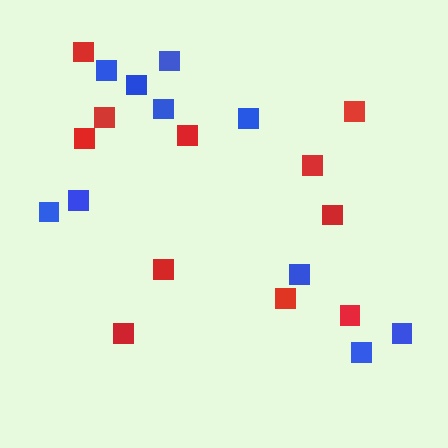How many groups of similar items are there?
There are 2 groups: one group of blue squares (10) and one group of red squares (11).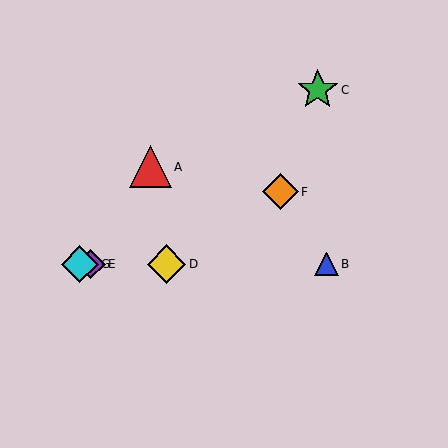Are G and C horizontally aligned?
No, G is at y≈264 and C is at y≈90.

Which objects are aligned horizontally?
Objects B, D, E, G are aligned horizontally.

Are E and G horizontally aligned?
Yes, both are at y≈264.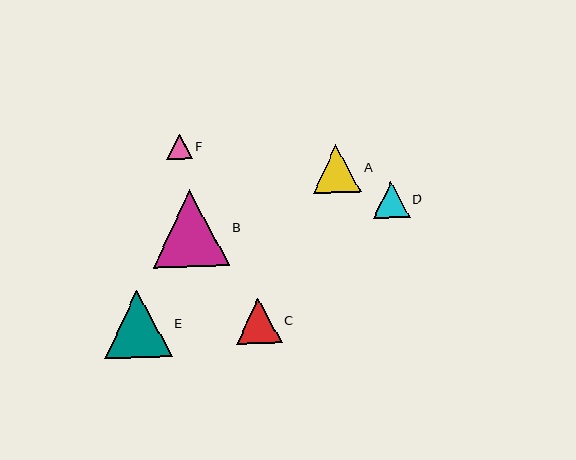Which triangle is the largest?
Triangle B is the largest with a size of approximately 77 pixels.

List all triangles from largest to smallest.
From largest to smallest: B, E, A, C, D, F.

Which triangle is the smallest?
Triangle F is the smallest with a size of approximately 26 pixels.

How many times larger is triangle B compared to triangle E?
Triangle B is approximately 1.1 times the size of triangle E.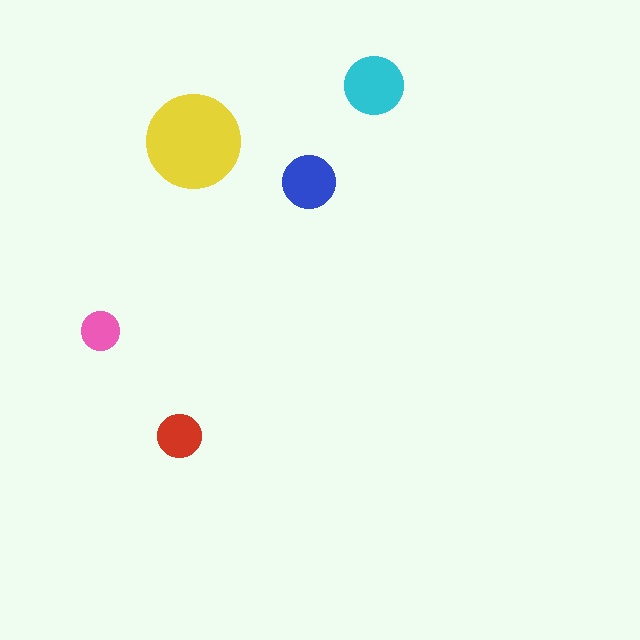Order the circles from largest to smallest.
the yellow one, the cyan one, the blue one, the red one, the pink one.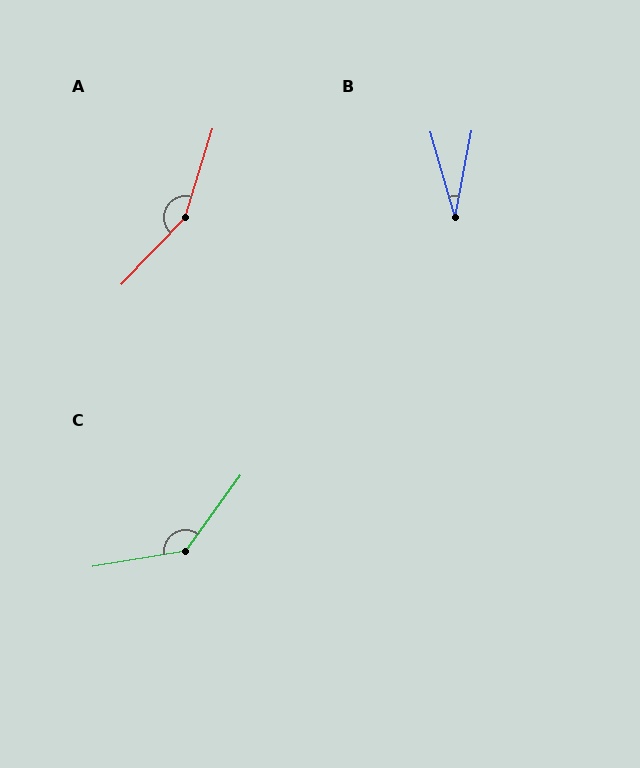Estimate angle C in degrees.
Approximately 135 degrees.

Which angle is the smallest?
B, at approximately 27 degrees.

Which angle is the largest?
A, at approximately 154 degrees.